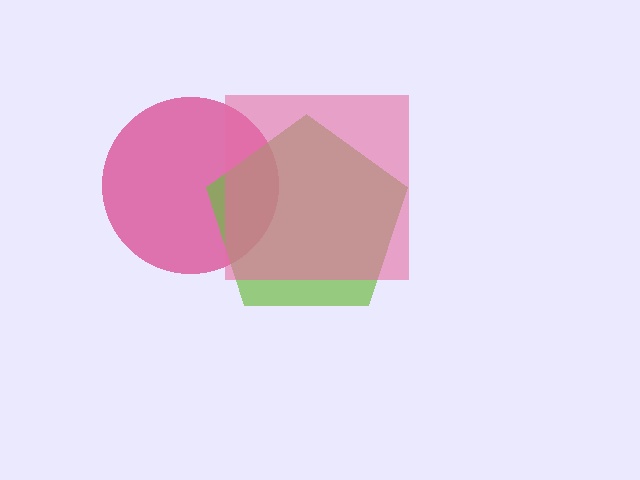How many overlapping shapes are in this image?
There are 3 overlapping shapes in the image.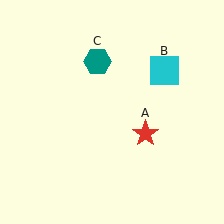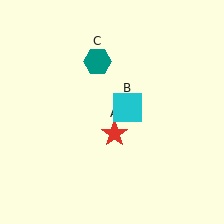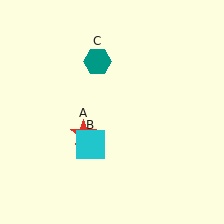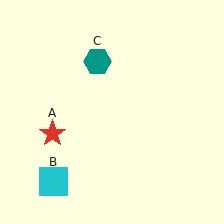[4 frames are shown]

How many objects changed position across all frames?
2 objects changed position: red star (object A), cyan square (object B).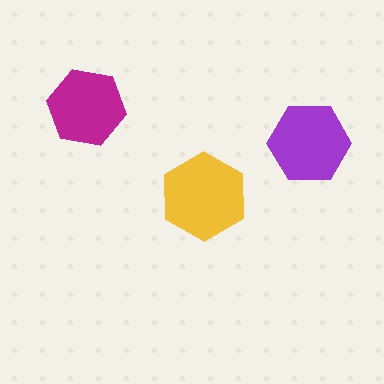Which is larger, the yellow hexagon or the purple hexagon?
The yellow one.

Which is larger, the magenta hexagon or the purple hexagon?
The purple one.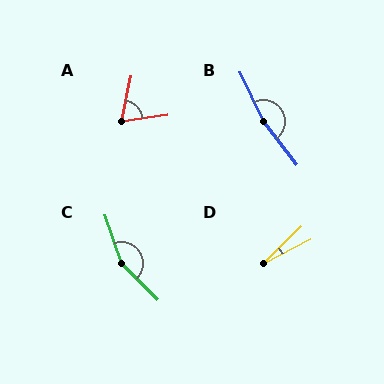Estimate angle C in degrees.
Approximately 153 degrees.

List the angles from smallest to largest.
D (18°), A (69°), C (153°), B (168°).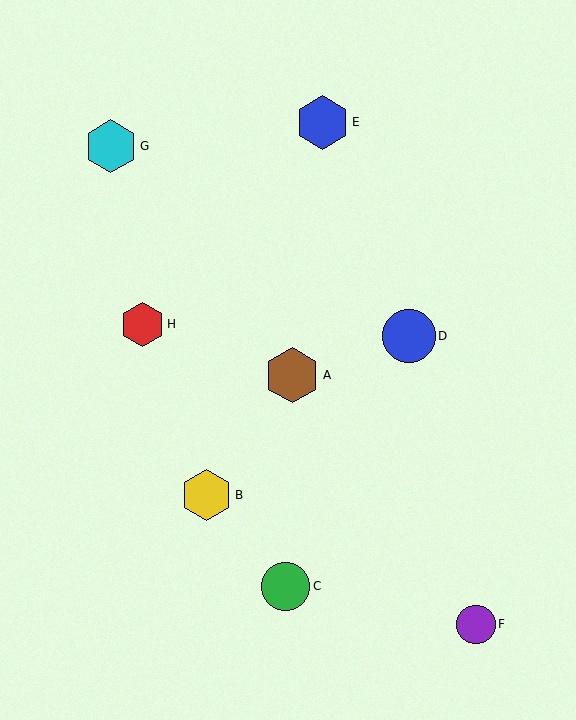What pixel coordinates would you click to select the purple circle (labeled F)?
Click at (476, 624) to select the purple circle F.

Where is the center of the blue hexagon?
The center of the blue hexagon is at (322, 122).